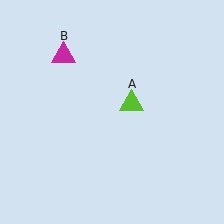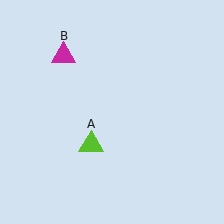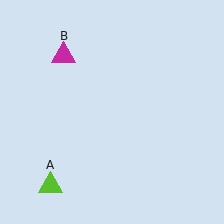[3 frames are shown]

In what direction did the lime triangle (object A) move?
The lime triangle (object A) moved down and to the left.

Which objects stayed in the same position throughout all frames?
Magenta triangle (object B) remained stationary.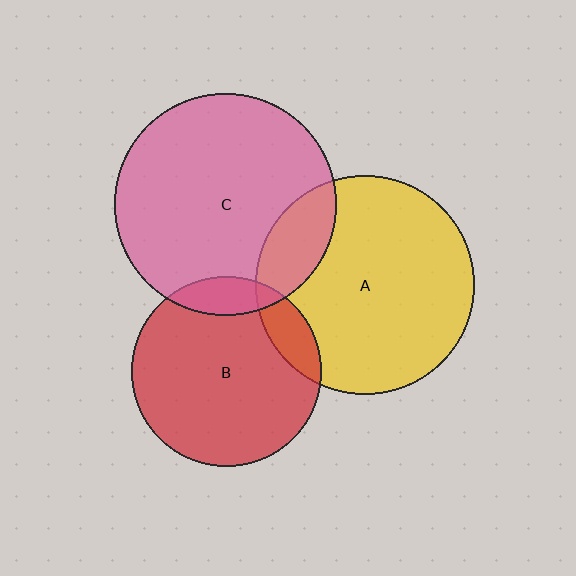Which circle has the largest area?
Circle C (pink).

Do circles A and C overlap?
Yes.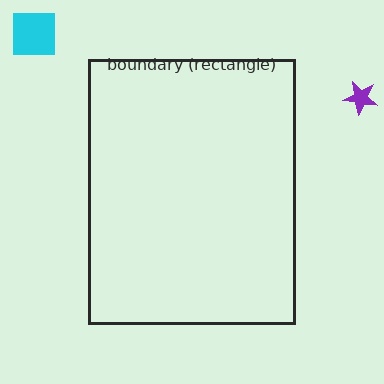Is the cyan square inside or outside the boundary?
Outside.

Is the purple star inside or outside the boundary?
Outside.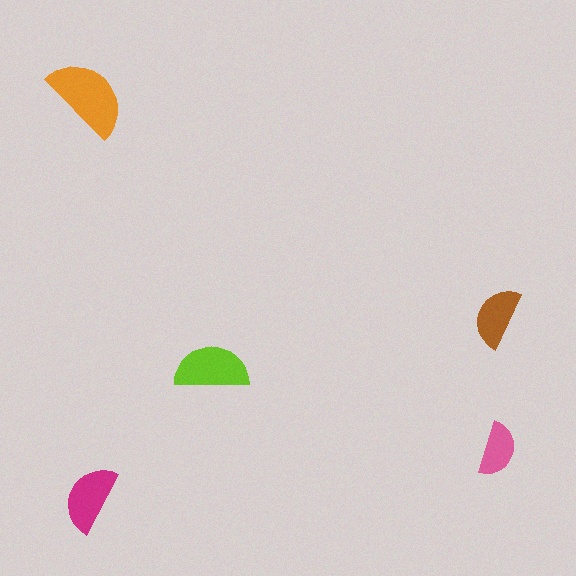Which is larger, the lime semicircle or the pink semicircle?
The lime one.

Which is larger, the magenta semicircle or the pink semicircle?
The magenta one.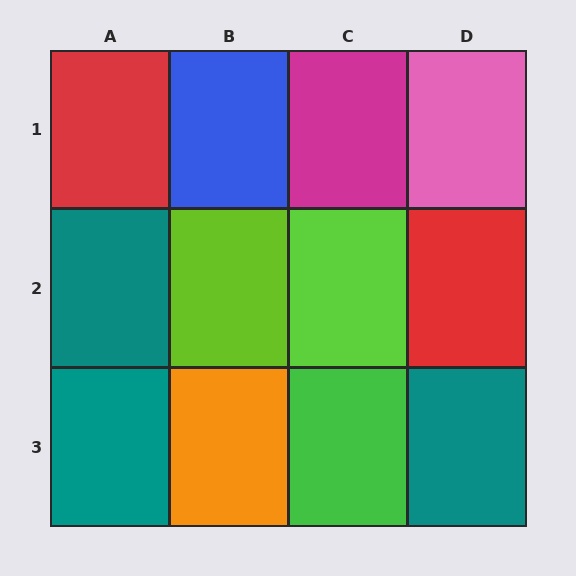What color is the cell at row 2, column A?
Teal.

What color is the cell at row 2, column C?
Lime.